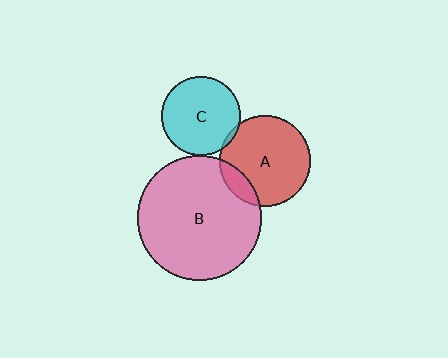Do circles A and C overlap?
Yes.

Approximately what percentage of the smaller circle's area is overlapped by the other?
Approximately 5%.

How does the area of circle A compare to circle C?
Approximately 1.3 times.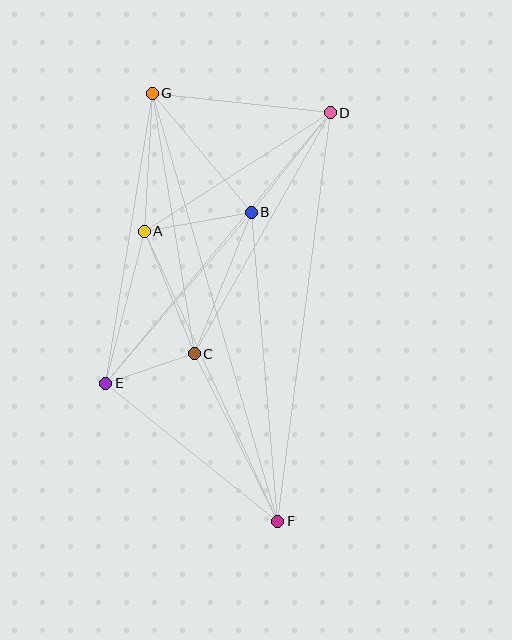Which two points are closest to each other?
Points C and E are closest to each other.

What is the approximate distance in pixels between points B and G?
The distance between B and G is approximately 155 pixels.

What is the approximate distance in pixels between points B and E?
The distance between B and E is approximately 225 pixels.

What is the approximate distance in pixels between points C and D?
The distance between C and D is approximately 277 pixels.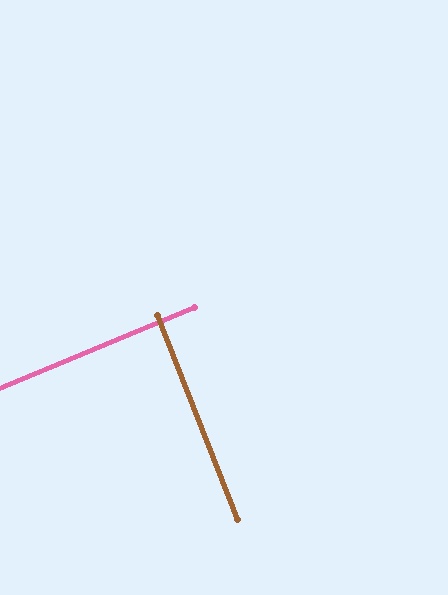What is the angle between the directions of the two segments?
Approximately 89 degrees.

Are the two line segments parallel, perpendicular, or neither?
Perpendicular — they meet at approximately 89°.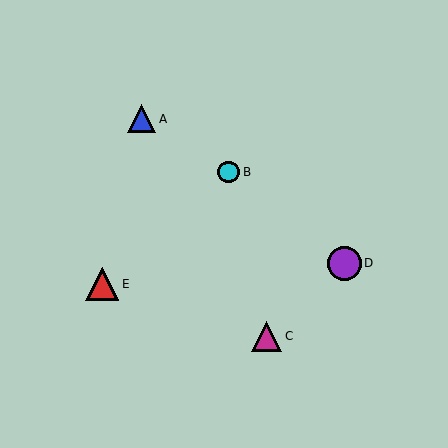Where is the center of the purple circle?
The center of the purple circle is at (344, 263).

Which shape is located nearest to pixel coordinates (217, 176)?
The cyan circle (labeled B) at (229, 172) is nearest to that location.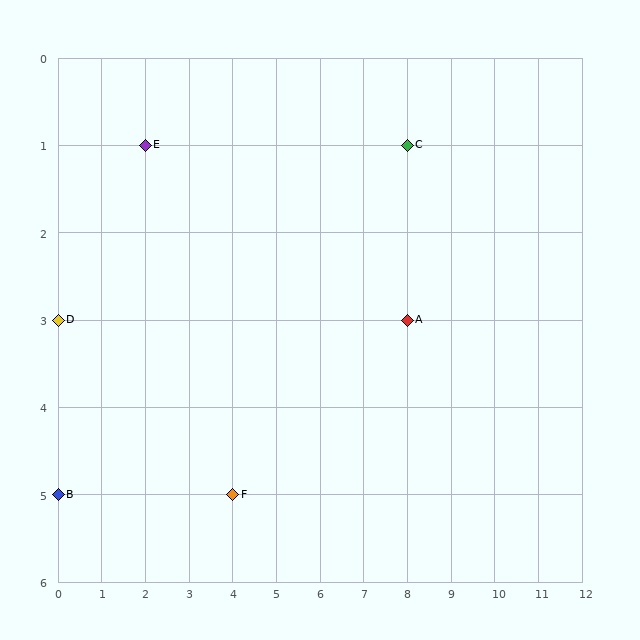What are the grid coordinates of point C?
Point C is at grid coordinates (8, 1).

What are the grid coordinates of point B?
Point B is at grid coordinates (0, 5).